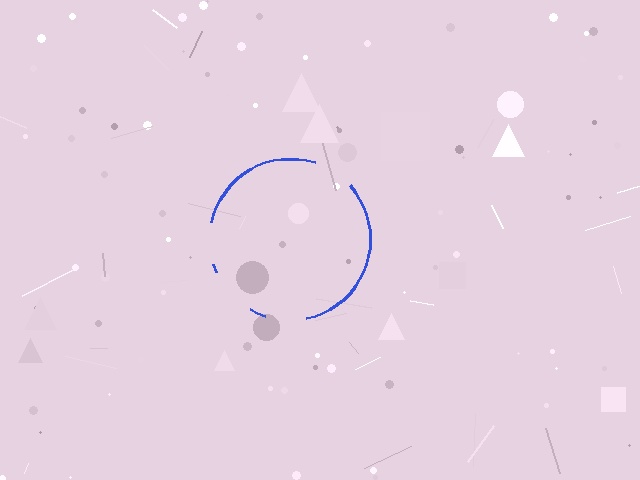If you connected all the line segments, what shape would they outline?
They would outline a circle.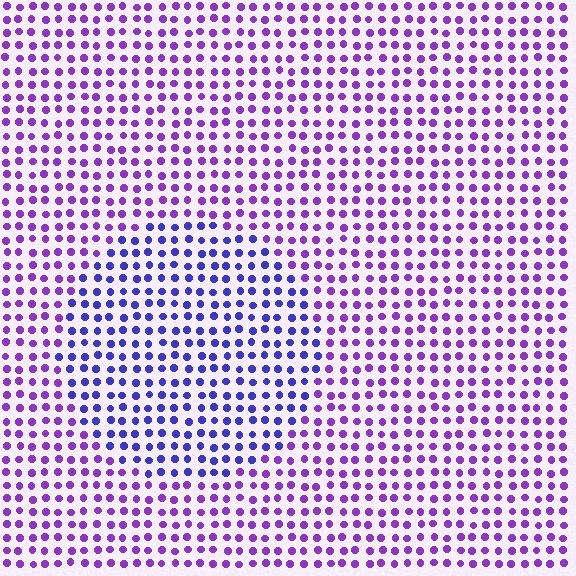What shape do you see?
I see a circle.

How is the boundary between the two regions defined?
The boundary is defined purely by a slight shift in hue (about 36 degrees). Spacing, size, and orientation are identical on both sides.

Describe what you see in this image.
The image is filled with small purple elements in a uniform arrangement. A circle-shaped region is visible where the elements are tinted to a slightly different hue, forming a subtle color boundary.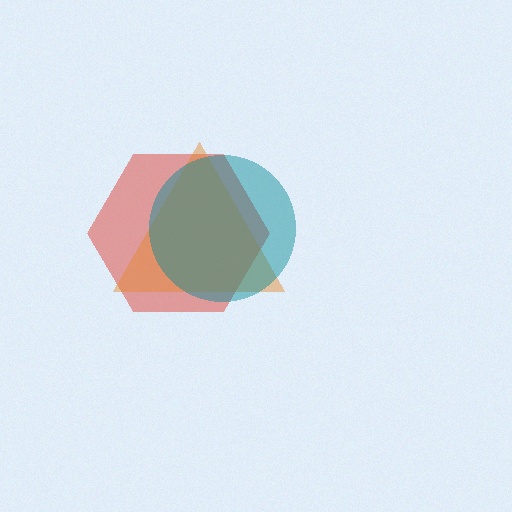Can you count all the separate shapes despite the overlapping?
Yes, there are 3 separate shapes.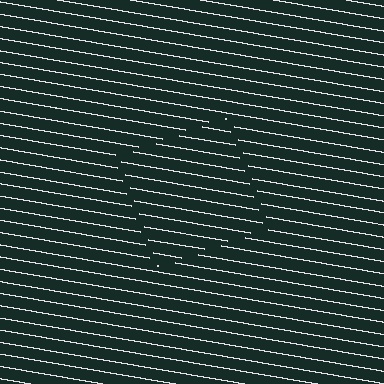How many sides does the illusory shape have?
4 sides — the line-ends trace a square.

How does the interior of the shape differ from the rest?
The interior of the shape contains the same grating, shifted by half a period — the contour is defined by the phase discontinuity where line-ends from the inner and outer gratings abut.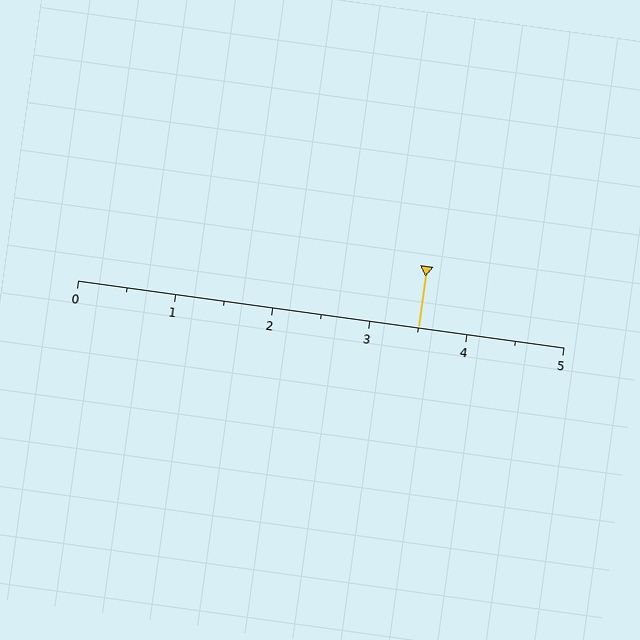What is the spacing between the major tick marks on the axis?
The major ticks are spaced 1 apart.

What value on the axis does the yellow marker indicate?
The marker indicates approximately 3.5.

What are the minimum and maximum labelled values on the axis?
The axis runs from 0 to 5.